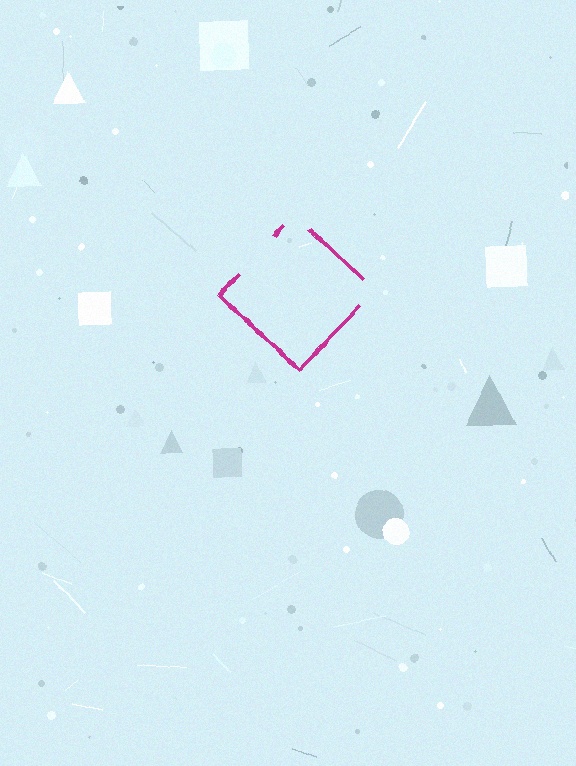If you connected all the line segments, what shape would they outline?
They would outline a diamond.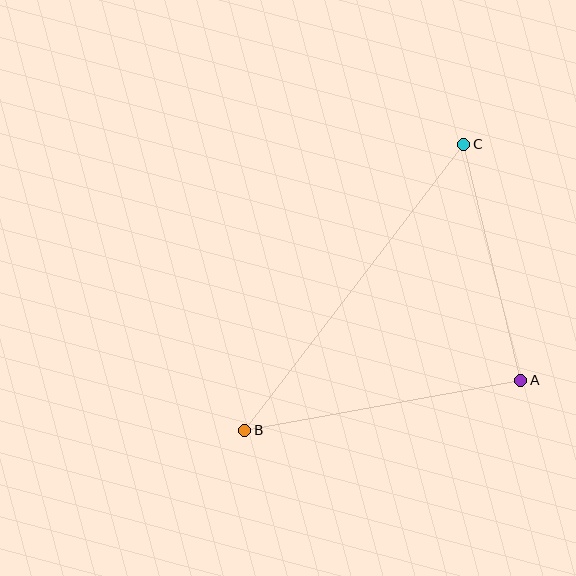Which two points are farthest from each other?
Points B and C are farthest from each other.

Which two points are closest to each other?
Points A and C are closest to each other.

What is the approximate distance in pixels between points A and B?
The distance between A and B is approximately 281 pixels.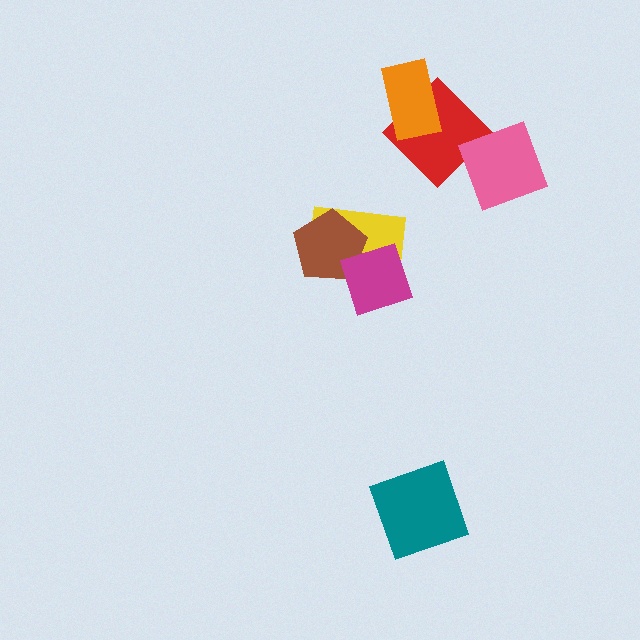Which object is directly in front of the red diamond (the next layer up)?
The pink diamond is directly in front of the red diamond.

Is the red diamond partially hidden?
Yes, it is partially covered by another shape.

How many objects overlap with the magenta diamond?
2 objects overlap with the magenta diamond.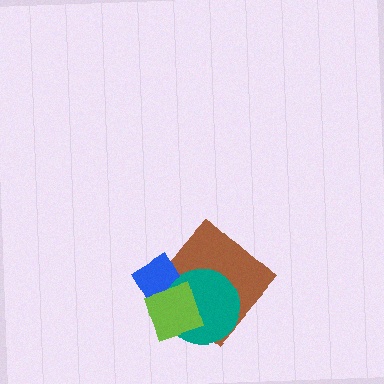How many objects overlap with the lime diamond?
3 objects overlap with the lime diamond.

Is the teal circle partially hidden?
Yes, it is partially covered by another shape.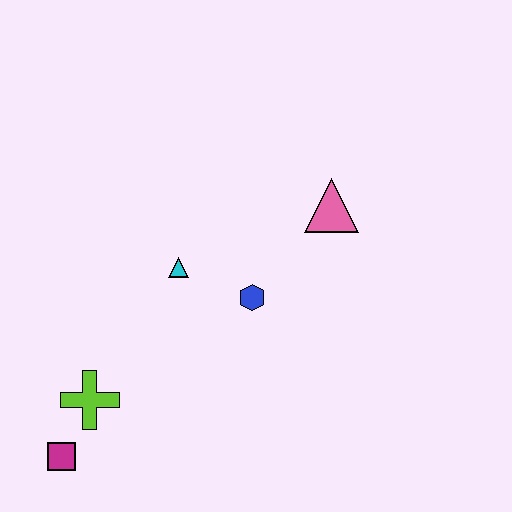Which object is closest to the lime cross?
The magenta square is closest to the lime cross.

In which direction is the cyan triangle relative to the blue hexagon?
The cyan triangle is to the left of the blue hexagon.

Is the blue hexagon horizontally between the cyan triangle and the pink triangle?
Yes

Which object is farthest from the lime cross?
The pink triangle is farthest from the lime cross.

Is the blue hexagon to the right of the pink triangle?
No